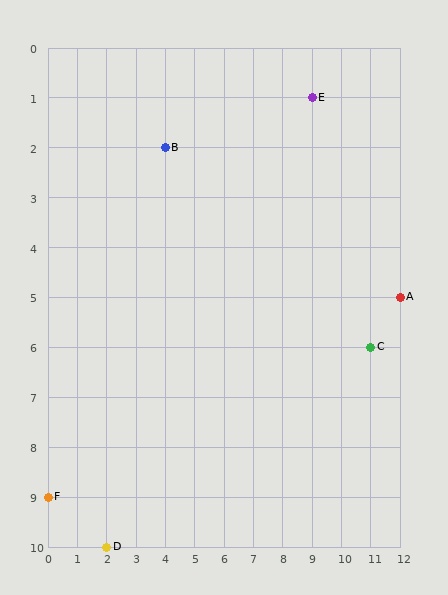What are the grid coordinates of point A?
Point A is at grid coordinates (12, 5).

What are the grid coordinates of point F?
Point F is at grid coordinates (0, 9).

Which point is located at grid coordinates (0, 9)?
Point F is at (0, 9).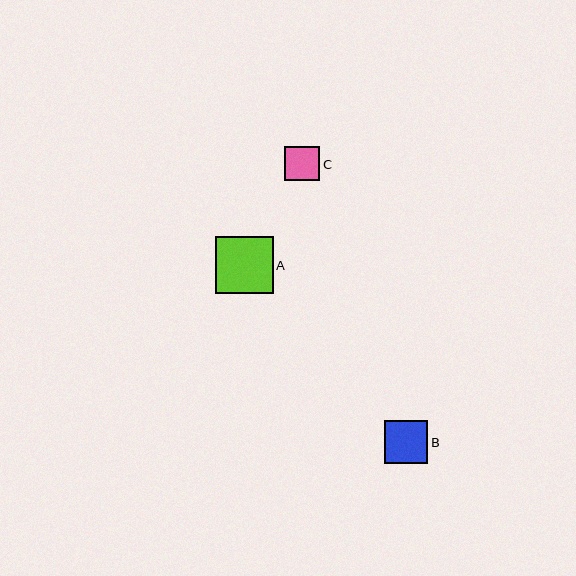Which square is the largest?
Square A is the largest with a size of approximately 57 pixels.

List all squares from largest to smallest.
From largest to smallest: A, B, C.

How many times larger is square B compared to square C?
Square B is approximately 1.2 times the size of square C.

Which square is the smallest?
Square C is the smallest with a size of approximately 35 pixels.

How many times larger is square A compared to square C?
Square A is approximately 1.6 times the size of square C.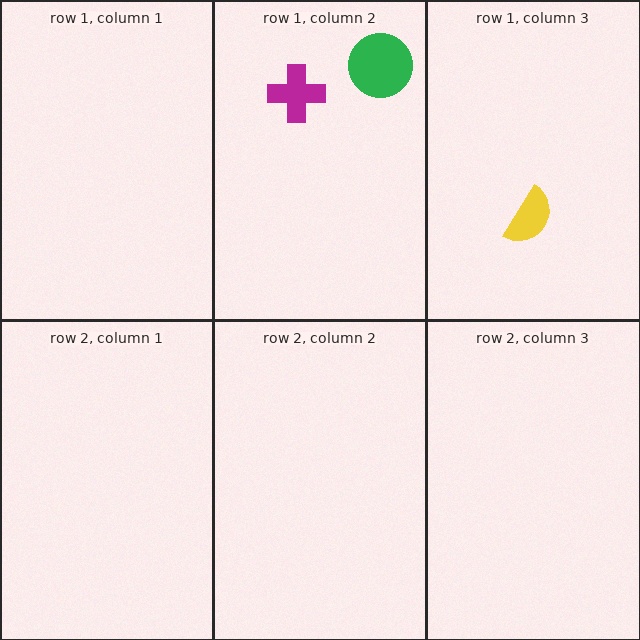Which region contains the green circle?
The row 1, column 2 region.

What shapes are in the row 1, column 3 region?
The yellow semicircle.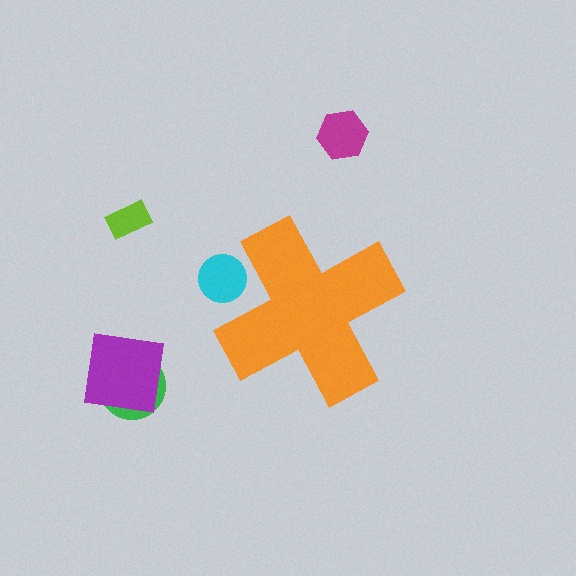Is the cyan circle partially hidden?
Yes, the cyan circle is partially hidden behind the orange cross.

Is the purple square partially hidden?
No, the purple square is fully visible.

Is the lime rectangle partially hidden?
No, the lime rectangle is fully visible.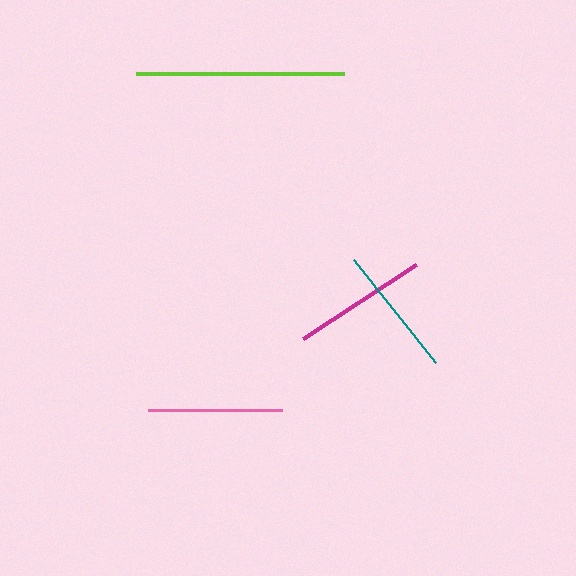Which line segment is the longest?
The lime line is the longest at approximately 208 pixels.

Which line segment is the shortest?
The teal line is the shortest at approximately 131 pixels.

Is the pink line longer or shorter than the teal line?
The pink line is longer than the teal line.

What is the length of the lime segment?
The lime segment is approximately 208 pixels long.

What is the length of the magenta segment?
The magenta segment is approximately 135 pixels long.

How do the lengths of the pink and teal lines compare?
The pink and teal lines are approximately the same length.